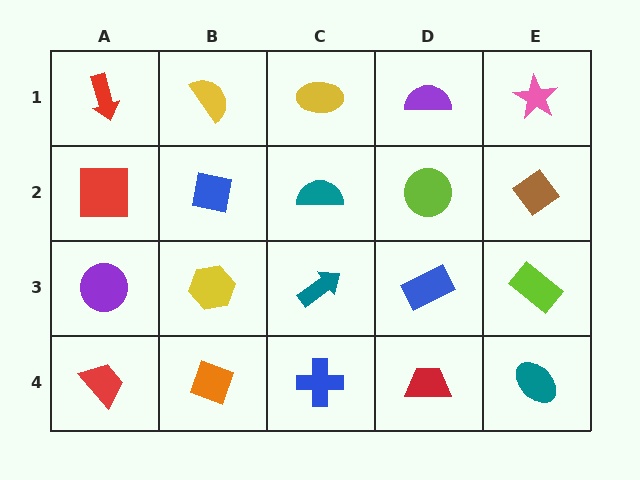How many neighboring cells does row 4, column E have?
2.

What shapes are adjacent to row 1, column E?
A brown diamond (row 2, column E), a purple semicircle (row 1, column D).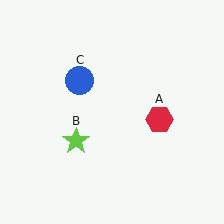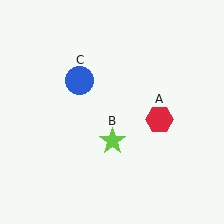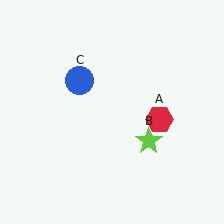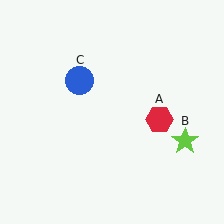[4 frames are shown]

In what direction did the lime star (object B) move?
The lime star (object B) moved right.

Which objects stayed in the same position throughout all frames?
Red hexagon (object A) and blue circle (object C) remained stationary.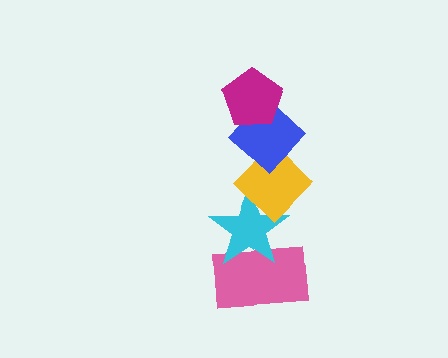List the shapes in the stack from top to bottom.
From top to bottom: the magenta pentagon, the blue diamond, the yellow diamond, the cyan star, the pink rectangle.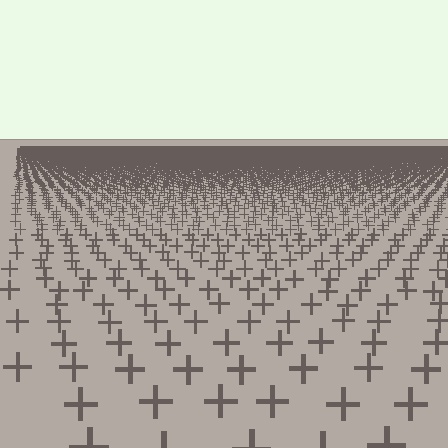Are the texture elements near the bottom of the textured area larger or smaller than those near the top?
Larger. Near the bottom, elements are closer to the viewer and appear at a bigger on-screen size.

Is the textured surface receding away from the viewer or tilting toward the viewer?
The surface is receding away from the viewer. Texture elements get smaller and denser toward the top.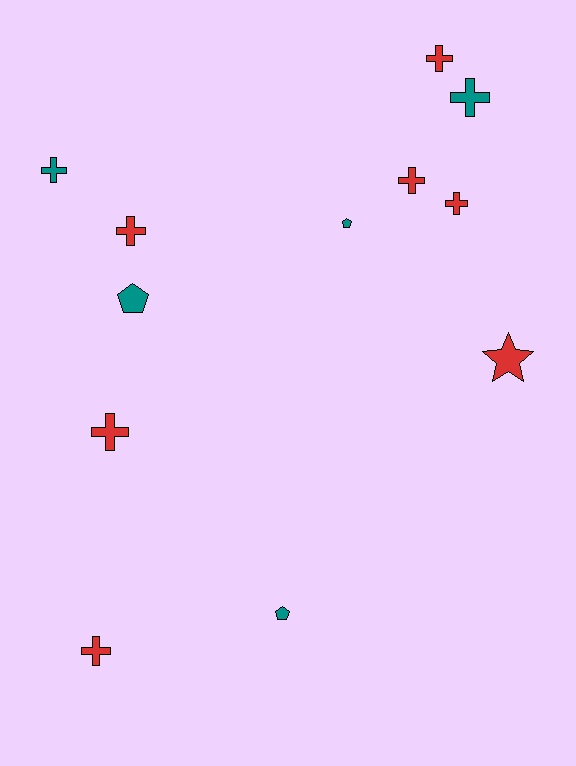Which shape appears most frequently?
Cross, with 8 objects.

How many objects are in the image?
There are 12 objects.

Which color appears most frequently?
Red, with 7 objects.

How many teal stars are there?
There are no teal stars.